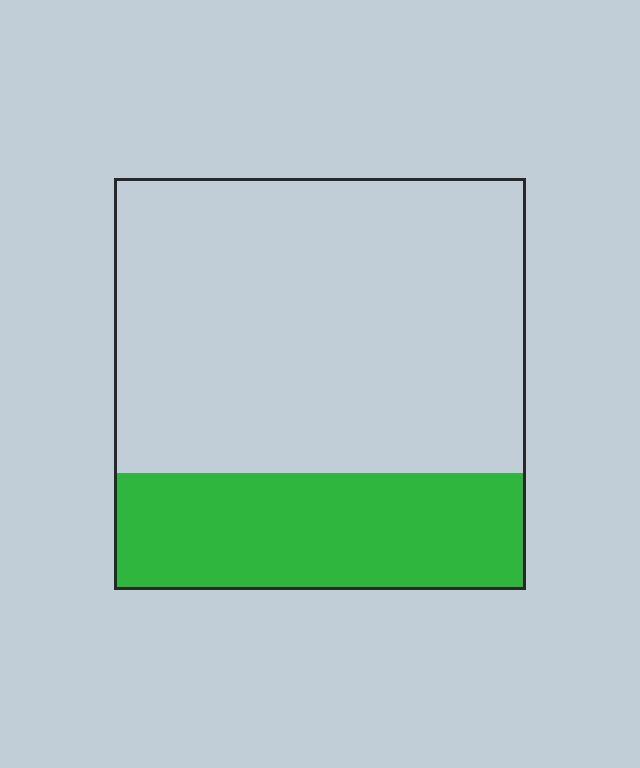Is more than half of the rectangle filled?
No.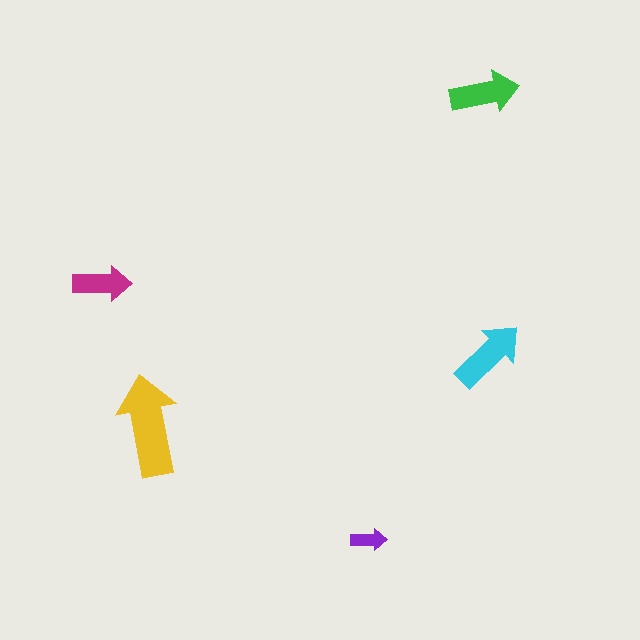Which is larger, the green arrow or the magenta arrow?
The green one.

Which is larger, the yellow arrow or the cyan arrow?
The yellow one.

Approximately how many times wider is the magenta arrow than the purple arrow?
About 1.5 times wider.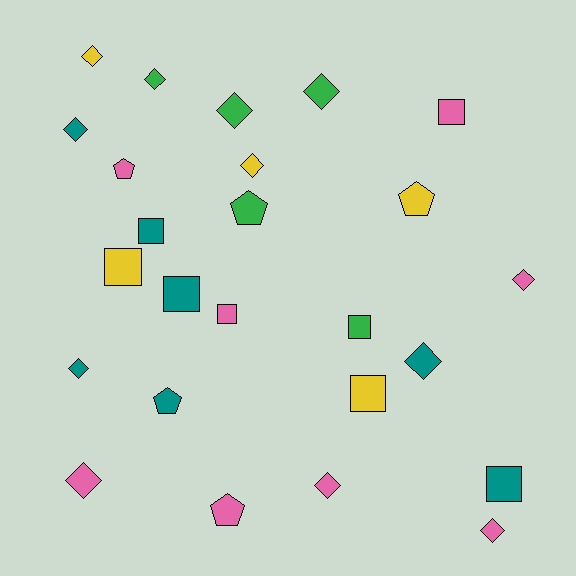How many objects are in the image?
There are 25 objects.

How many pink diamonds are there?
There are 4 pink diamonds.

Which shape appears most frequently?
Diamond, with 12 objects.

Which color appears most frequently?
Pink, with 8 objects.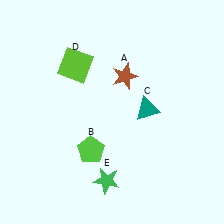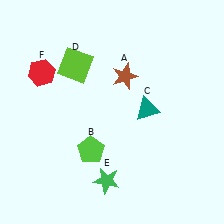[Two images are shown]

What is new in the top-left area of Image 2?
A red hexagon (F) was added in the top-left area of Image 2.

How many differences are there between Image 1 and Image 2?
There is 1 difference between the two images.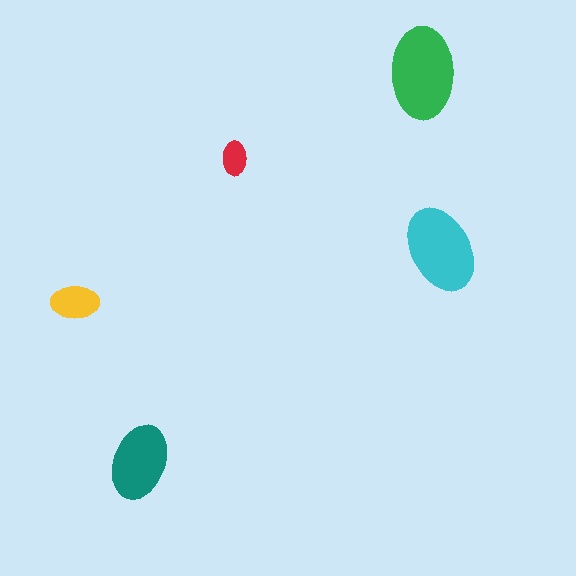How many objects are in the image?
There are 5 objects in the image.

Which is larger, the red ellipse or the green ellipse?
The green one.